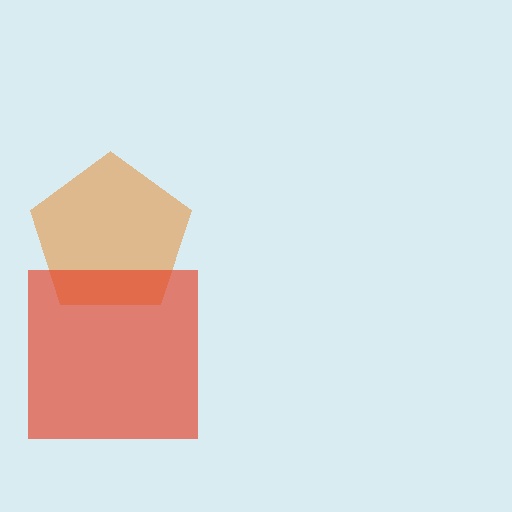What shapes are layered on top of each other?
The layered shapes are: an orange pentagon, a red square.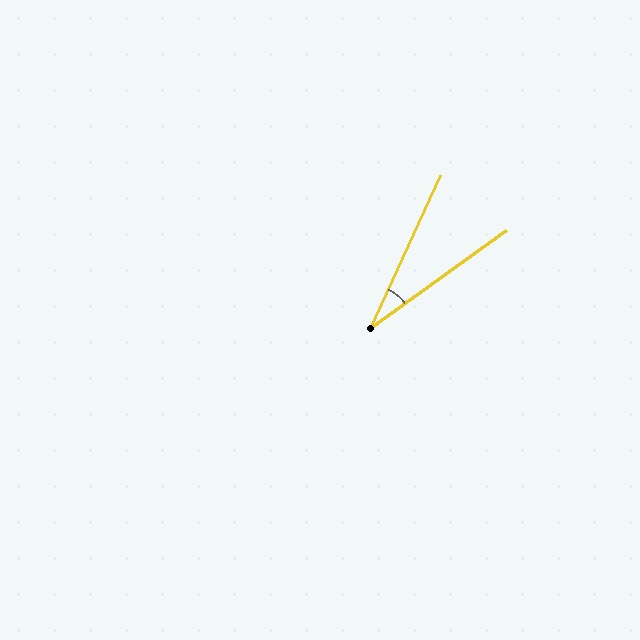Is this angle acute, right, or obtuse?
It is acute.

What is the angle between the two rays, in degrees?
Approximately 30 degrees.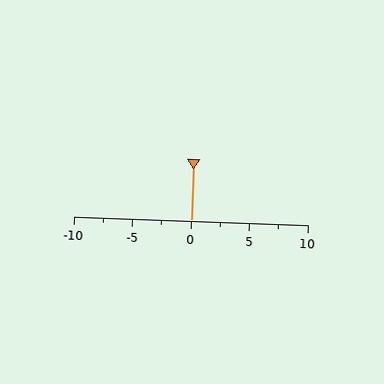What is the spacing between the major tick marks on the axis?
The major ticks are spaced 5 apart.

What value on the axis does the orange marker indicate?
The marker indicates approximately 0.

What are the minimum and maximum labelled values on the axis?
The axis runs from -10 to 10.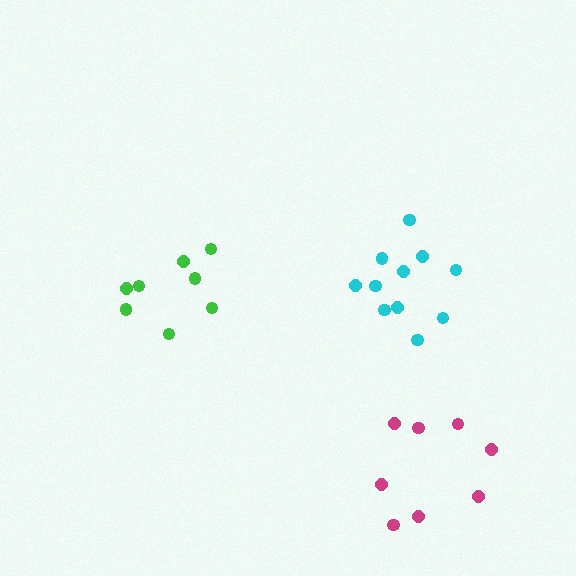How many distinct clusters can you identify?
There are 3 distinct clusters.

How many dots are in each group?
Group 1: 8 dots, Group 2: 8 dots, Group 3: 11 dots (27 total).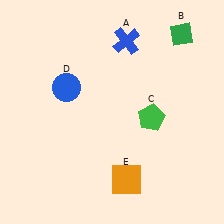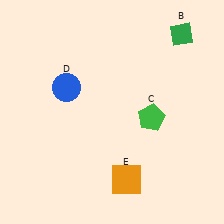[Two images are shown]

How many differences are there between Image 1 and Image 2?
There is 1 difference between the two images.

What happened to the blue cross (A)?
The blue cross (A) was removed in Image 2. It was in the top-right area of Image 1.